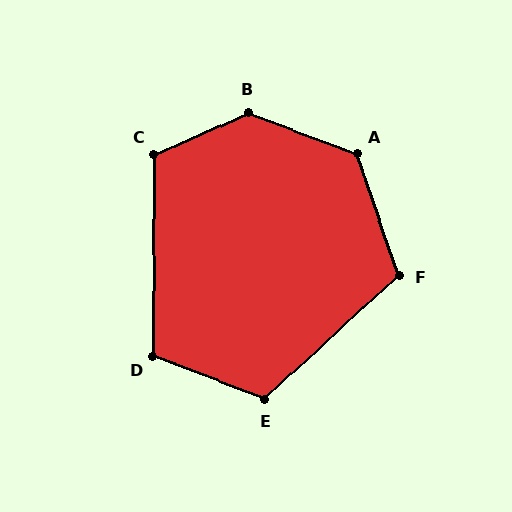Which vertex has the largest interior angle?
B, at approximately 135 degrees.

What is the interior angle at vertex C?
Approximately 114 degrees (obtuse).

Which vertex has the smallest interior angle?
D, at approximately 111 degrees.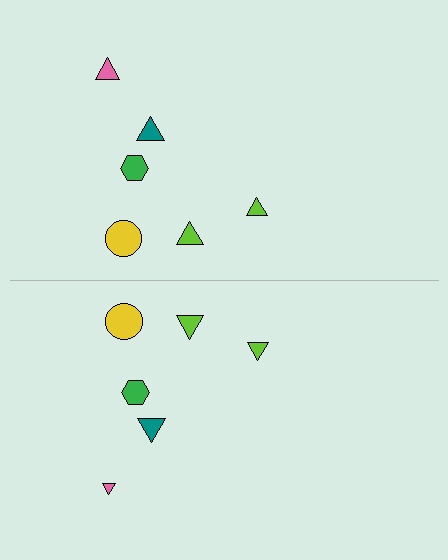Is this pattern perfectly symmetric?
No, the pattern is not perfectly symmetric. The pink triangle on the bottom side has a different size than its mirror counterpart.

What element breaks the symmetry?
The pink triangle on the bottom side has a different size than its mirror counterpart.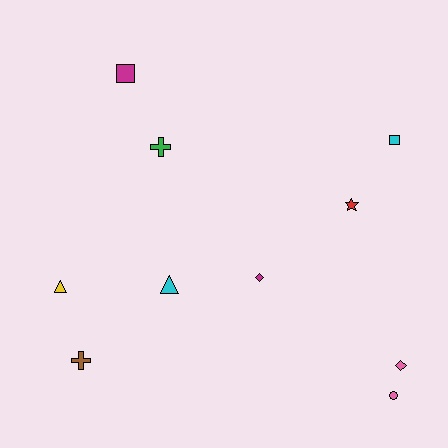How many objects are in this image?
There are 10 objects.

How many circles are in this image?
There is 1 circle.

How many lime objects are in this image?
There are no lime objects.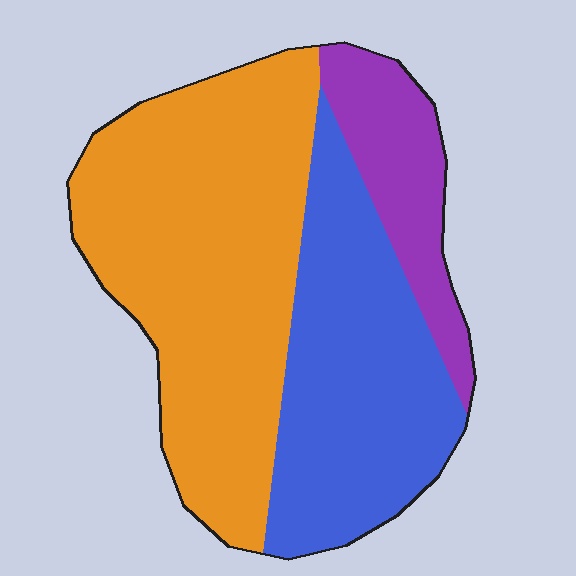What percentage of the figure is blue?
Blue covers roughly 35% of the figure.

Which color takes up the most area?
Orange, at roughly 50%.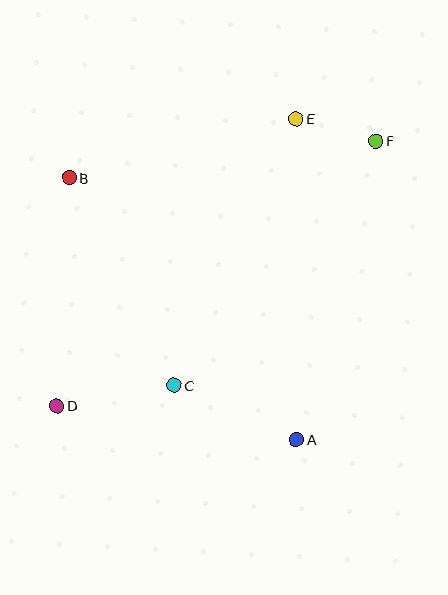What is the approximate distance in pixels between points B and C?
The distance between B and C is approximately 233 pixels.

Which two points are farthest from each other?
Points D and F are farthest from each other.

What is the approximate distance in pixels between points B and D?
The distance between B and D is approximately 229 pixels.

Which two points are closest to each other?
Points E and F are closest to each other.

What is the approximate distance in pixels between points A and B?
The distance between A and B is approximately 347 pixels.